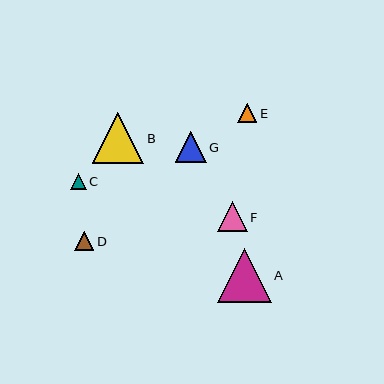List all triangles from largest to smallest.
From largest to smallest: A, B, G, F, E, D, C.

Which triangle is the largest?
Triangle A is the largest with a size of approximately 54 pixels.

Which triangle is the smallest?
Triangle C is the smallest with a size of approximately 16 pixels.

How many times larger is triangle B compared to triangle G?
Triangle B is approximately 1.7 times the size of triangle G.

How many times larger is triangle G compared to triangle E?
Triangle G is approximately 1.6 times the size of triangle E.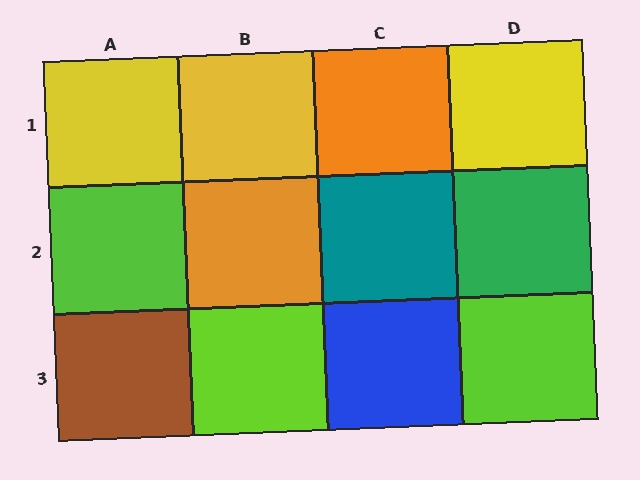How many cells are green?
1 cell is green.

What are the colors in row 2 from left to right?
Lime, orange, teal, green.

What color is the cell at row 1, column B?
Yellow.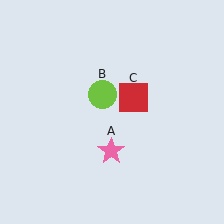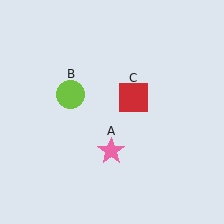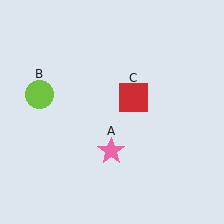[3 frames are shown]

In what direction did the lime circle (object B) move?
The lime circle (object B) moved left.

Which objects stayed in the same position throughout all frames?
Pink star (object A) and red square (object C) remained stationary.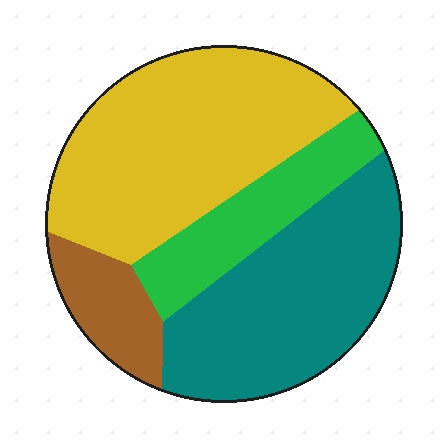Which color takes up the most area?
Yellow, at roughly 40%.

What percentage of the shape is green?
Green covers around 15% of the shape.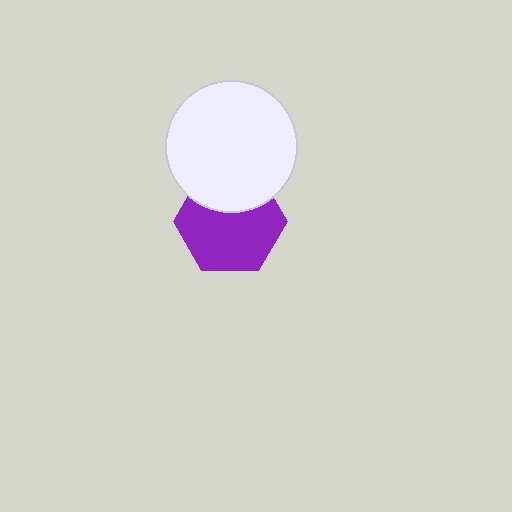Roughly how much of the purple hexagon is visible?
Most of it is visible (roughly 68%).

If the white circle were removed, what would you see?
You would see the complete purple hexagon.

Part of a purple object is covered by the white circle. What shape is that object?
It is a hexagon.